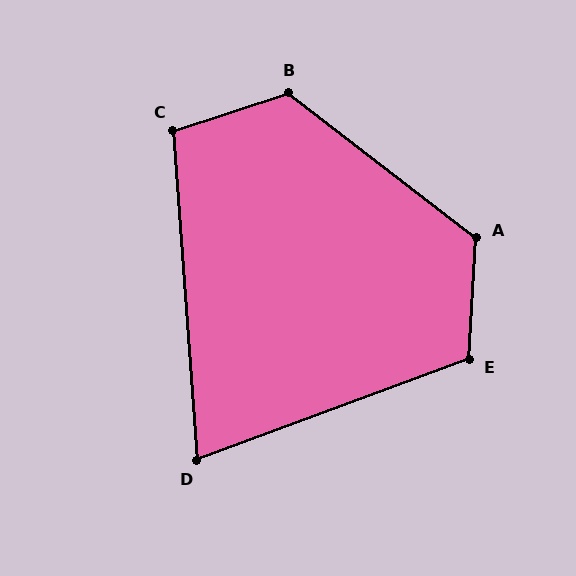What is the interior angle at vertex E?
Approximately 113 degrees (obtuse).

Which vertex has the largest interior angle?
B, at approximately 124 degrees.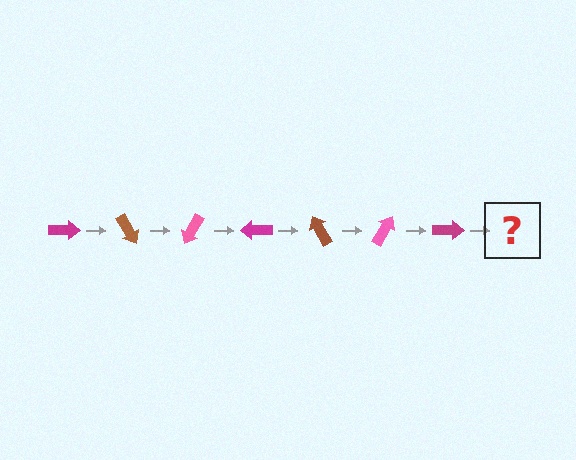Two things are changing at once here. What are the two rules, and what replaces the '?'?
The two rules are that it rotates 60 degrees each step and the color cycles through magenta, brown, and pink. The '?' should be a brown arrow, rotated 420 degrees from the start.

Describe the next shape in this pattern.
It should be a brown arrow, rotated 420 degrees from the start.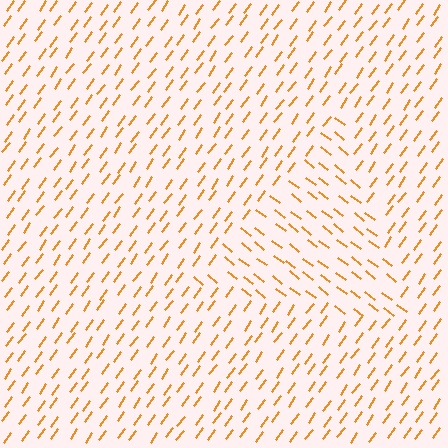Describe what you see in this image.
The image is filled with small orange line segments. A triangle region in the image has lines oriented differently from the surrounding lines, creating a visible texture boundary.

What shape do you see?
I see a triangle.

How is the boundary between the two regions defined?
The boundary is defined purely by a change in line orientation (approximately 88 degrees difference). All lines are the same color and thickness.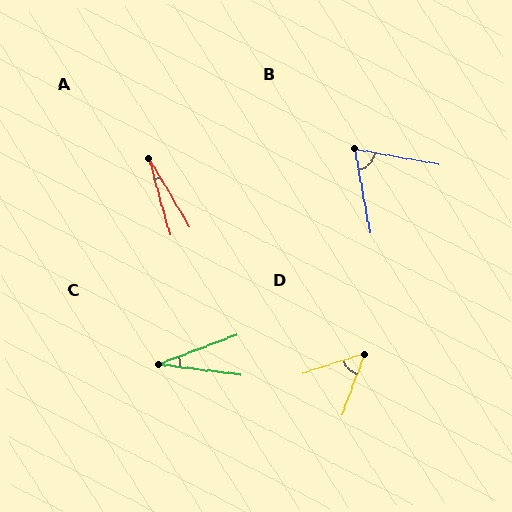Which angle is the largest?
B, at approximately 69 degrees.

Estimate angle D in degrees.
Approximately 52 degrees.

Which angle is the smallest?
A, at approximately 15 degrees.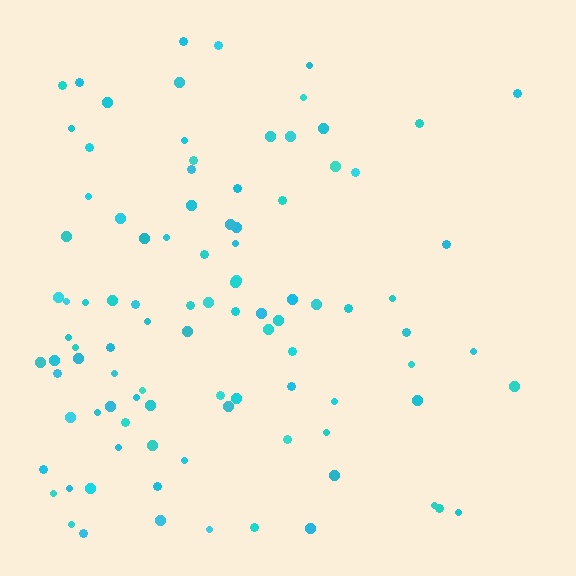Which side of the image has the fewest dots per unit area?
The right.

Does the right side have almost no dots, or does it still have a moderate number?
Still a moderate number, just noticeably fewer than the left.